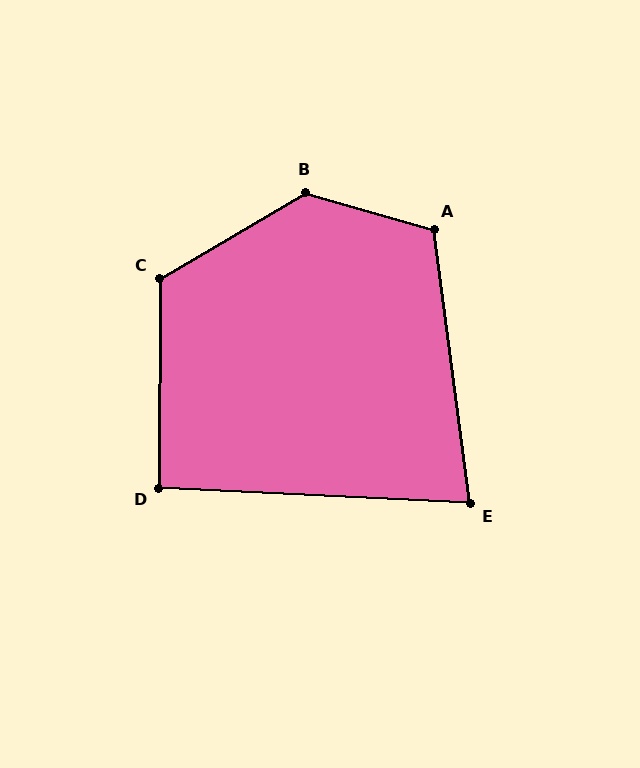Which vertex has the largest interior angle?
B, at approximately 133 degrees.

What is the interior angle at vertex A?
Approximately 114 degrees (obtuse).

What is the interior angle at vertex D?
Approximately 92 degrees (approximately right).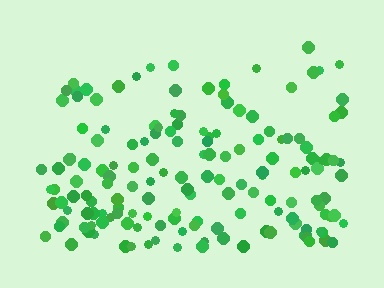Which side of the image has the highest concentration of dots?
The bottom.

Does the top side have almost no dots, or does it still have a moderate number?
Still a moderate number, just noticeably fewer than the bottom.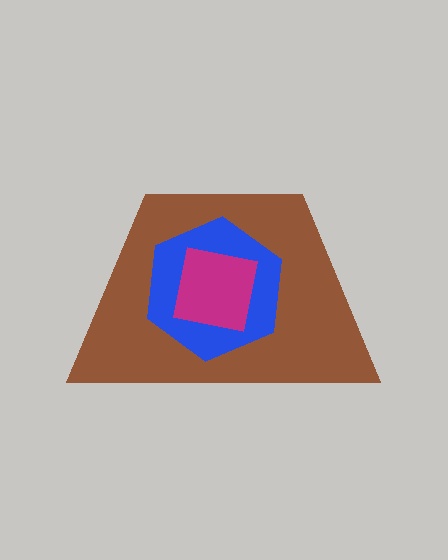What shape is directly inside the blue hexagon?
The magenta square.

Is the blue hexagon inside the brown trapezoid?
Yes.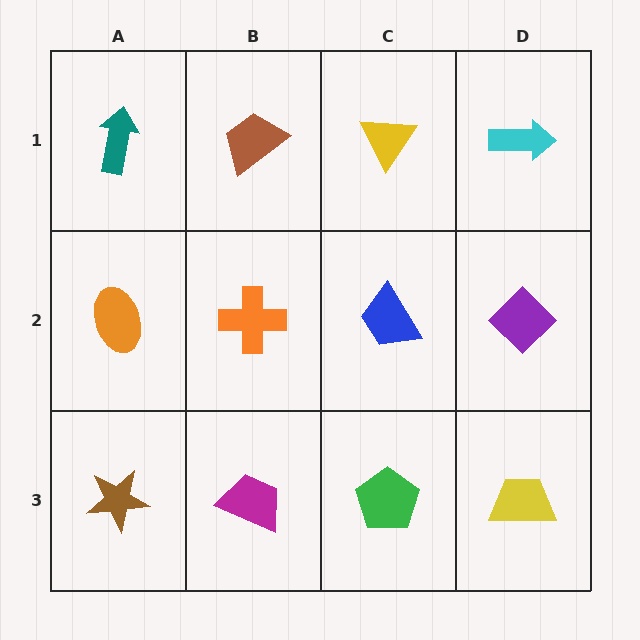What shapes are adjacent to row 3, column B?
An orange cross (row 2, column B), a brown star (row 3, column A), a green pentagon (row 3, column C).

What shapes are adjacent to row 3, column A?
An orange ellipse (row 2, column A), a magenta trapezoid (row 3, column B).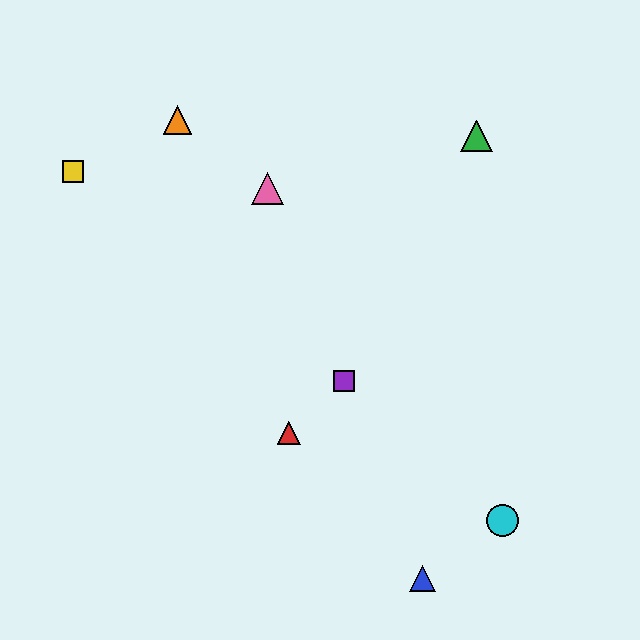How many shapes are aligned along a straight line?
3 shapes (the blue triangle, the purple square, the pink triangle) are aligned along a straight line.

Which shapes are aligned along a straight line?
The blue triangle, the purple square, the pink triangle are aligned along a straight line.